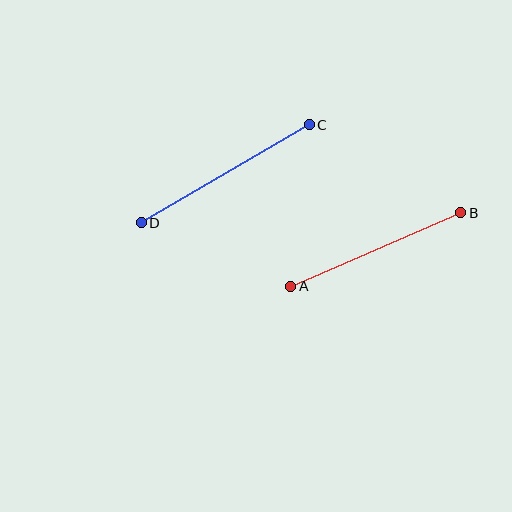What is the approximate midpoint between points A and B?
The midpoint is at approximately (376, 250) pixels.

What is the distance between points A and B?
The distance is approximately 186 pixels.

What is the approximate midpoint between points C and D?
The midpoint is at approximately (225, 174) pixels.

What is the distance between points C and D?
The distance is approximately 195 pixels.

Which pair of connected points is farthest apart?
Points C and D are farthest apart.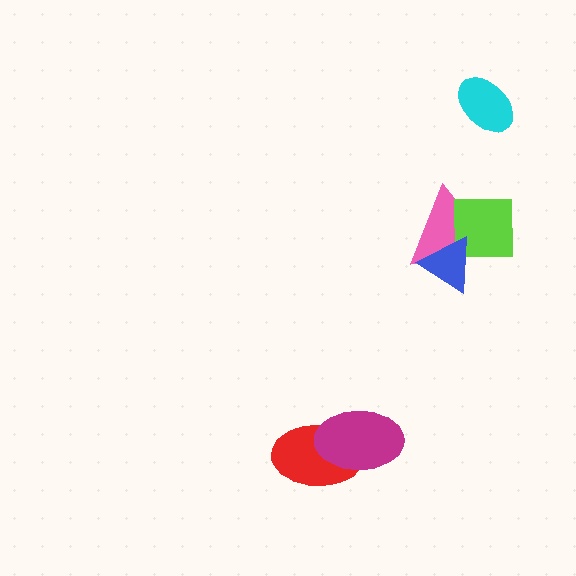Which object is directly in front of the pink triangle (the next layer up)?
The lime square is directly in front of the pink triangle.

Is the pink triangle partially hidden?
Yes, it is partially covered by another shape.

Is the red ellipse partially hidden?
Yes, it is partially covered by another shape.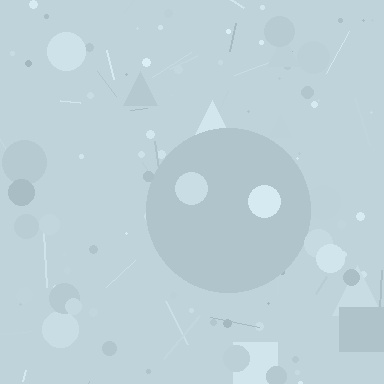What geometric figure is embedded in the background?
A circle is embedded in the background.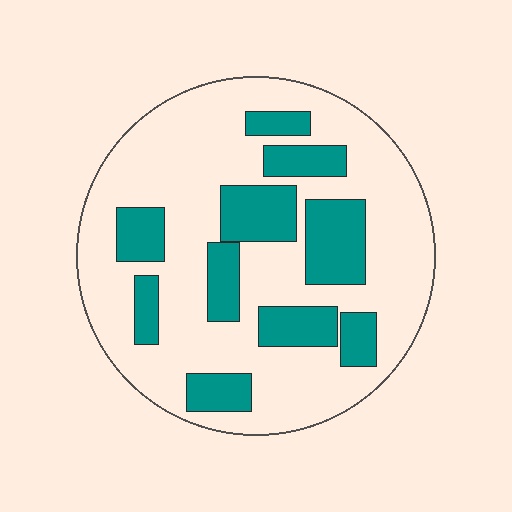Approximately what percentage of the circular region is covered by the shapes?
Approximately 30%.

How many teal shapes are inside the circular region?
10.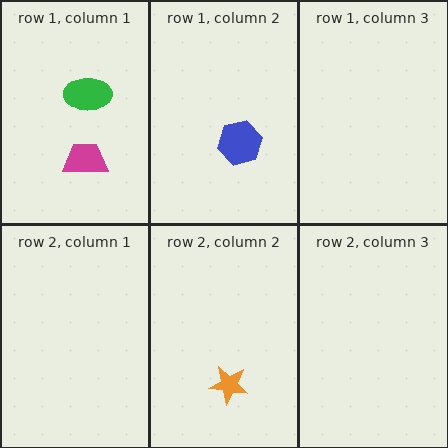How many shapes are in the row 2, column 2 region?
1.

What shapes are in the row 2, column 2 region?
The orange star.